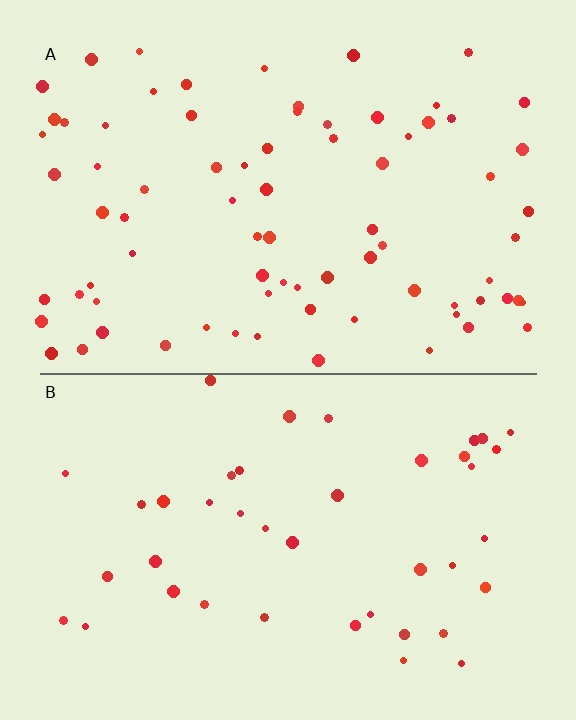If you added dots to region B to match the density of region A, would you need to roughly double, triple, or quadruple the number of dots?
Approximately double.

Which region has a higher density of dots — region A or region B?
A (the top).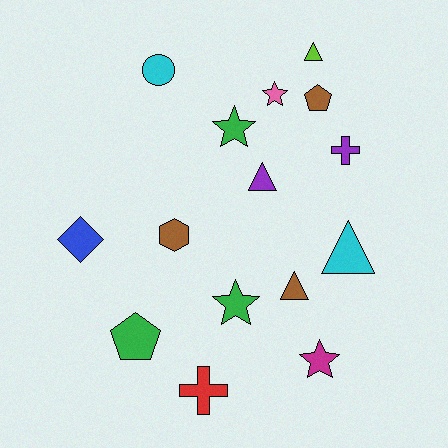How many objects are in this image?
There are 15 objects.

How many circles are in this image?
There is 1 circle.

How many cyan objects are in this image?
There are 2 cyan objects.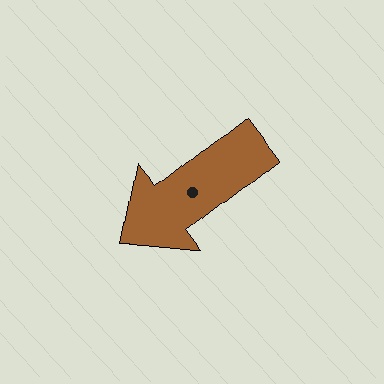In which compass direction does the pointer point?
Southwest.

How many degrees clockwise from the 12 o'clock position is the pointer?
Approximately 232 degrees.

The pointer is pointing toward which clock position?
Roughly 8 o'clock.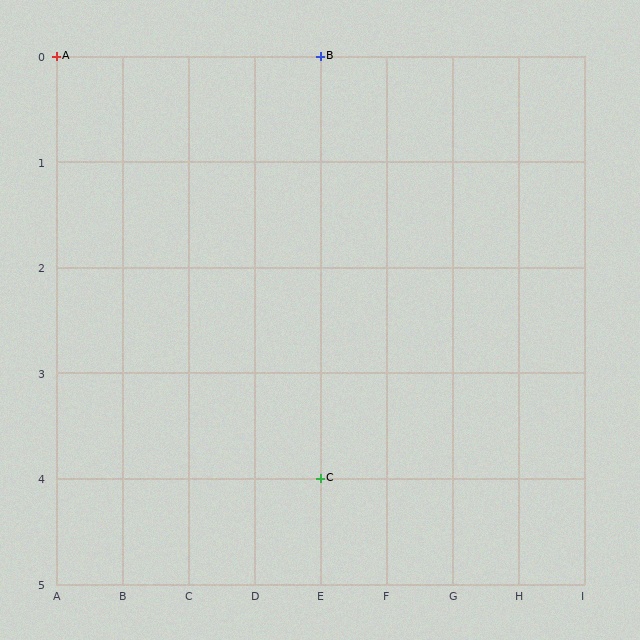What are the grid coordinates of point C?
Point C is at grid coordinates (E, 4).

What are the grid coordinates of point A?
Point A is at grid coordinates (A, 0).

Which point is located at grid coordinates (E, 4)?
Point C is at (E, 4).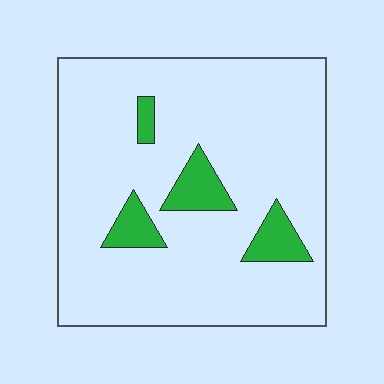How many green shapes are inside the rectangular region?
4.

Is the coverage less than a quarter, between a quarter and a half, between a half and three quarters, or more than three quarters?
Less than a quarter.